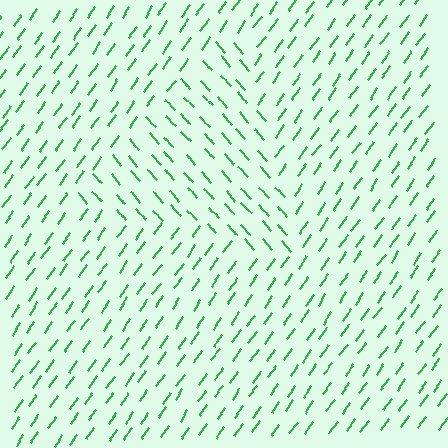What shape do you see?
I see a triangle.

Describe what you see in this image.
The image is filled with small green line segments. A triangle region in the image has lines oriented differently from the surrounding lines, creating a visible texture boundary.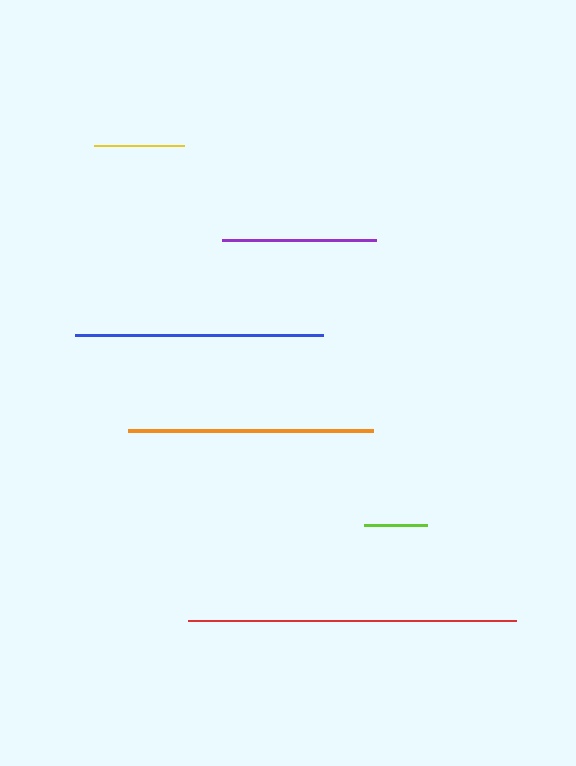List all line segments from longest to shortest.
From longest to shortest: red, blue, orange, purple, yellow, lime.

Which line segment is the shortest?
The lime line is the shortest at approximately 63 pixels.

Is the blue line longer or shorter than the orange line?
The blue line is longer than the orange line.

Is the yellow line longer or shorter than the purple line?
The purple line is longer than the yellow line.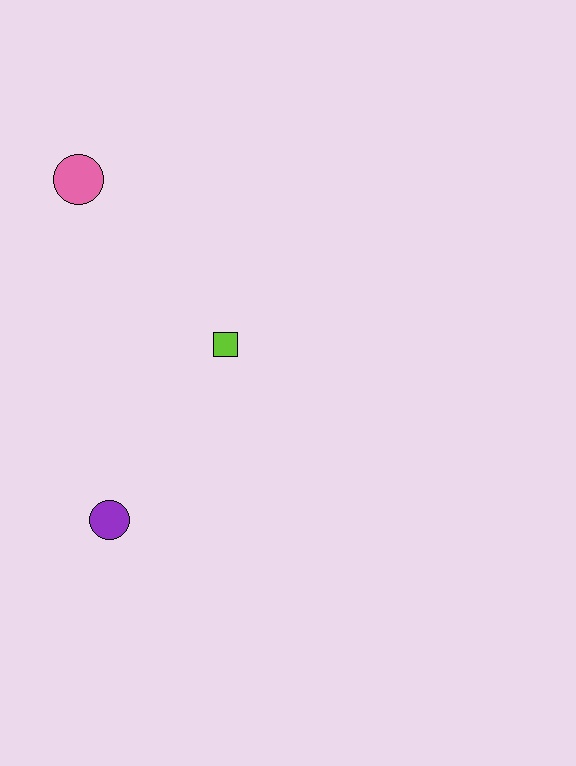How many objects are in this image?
There are 3 objects.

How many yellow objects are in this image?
There are no yellow objects.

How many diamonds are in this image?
There are no diamonds.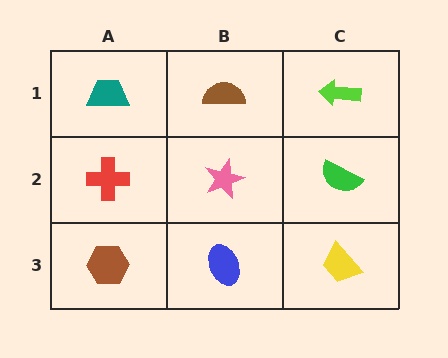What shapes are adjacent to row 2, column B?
A brown semicircle (row 1, column B), a blue ellipse (row 3, column B), a red cross (row 2, column A), a green semicircle (row 2, column C).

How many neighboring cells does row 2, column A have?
3.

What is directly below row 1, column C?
A green semicircle.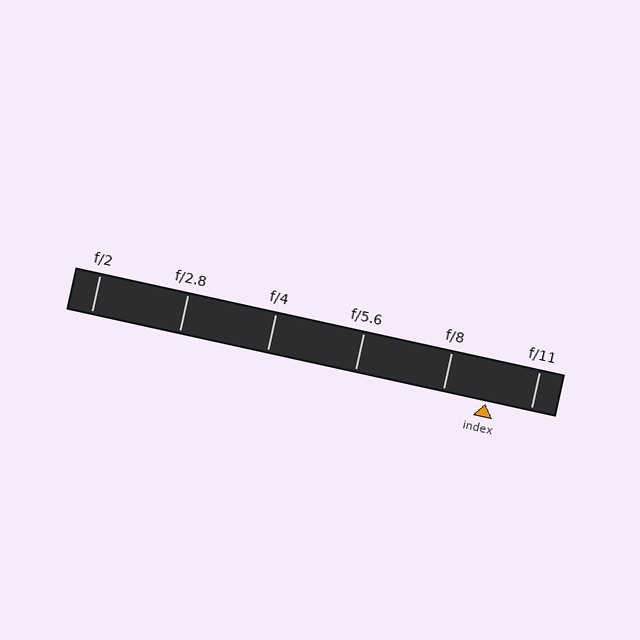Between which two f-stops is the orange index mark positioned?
The index mark is between f/8 and f/11.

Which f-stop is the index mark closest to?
The index mark is closest to f/8.